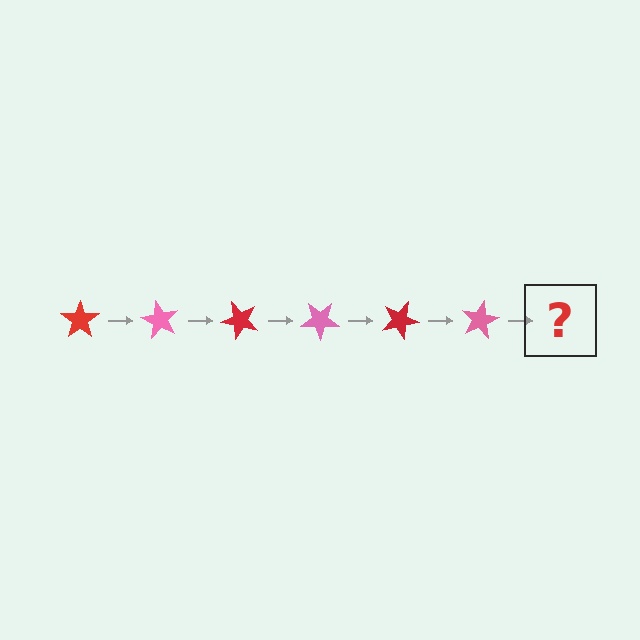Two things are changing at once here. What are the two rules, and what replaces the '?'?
The two rules are that it rotates 60 degrees each step and the color cycles through red and pink. The '?' should be a red star, rotated 360 degrees from the start.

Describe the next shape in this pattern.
It should be a red star, rotated 360 degrees from the start.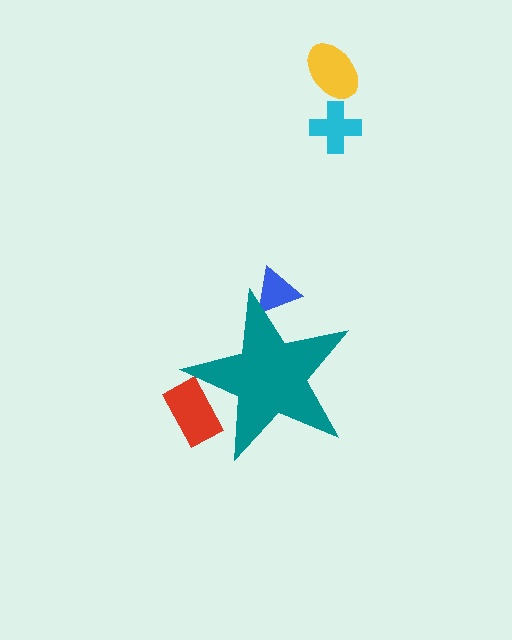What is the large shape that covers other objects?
A teal star.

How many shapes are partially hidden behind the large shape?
2 shapes are partially hidden.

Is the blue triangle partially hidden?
Yes, the blue triangle is partially hidden behind the teal star.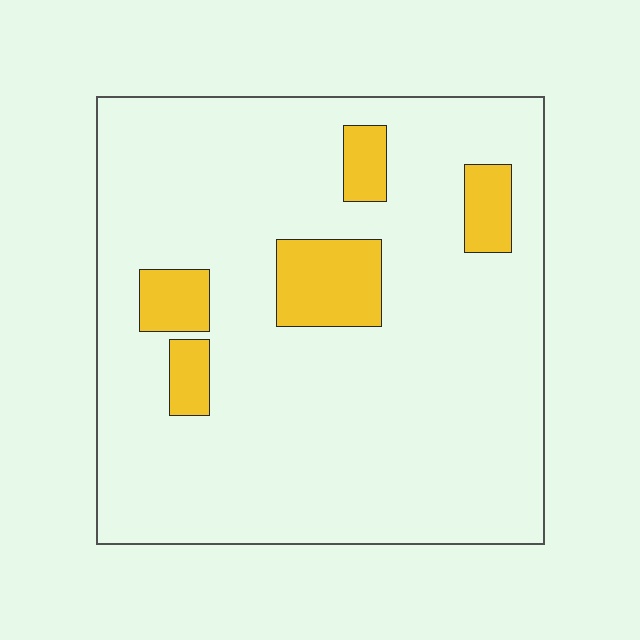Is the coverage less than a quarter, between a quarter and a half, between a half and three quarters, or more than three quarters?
Less than a quarter.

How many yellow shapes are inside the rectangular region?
5.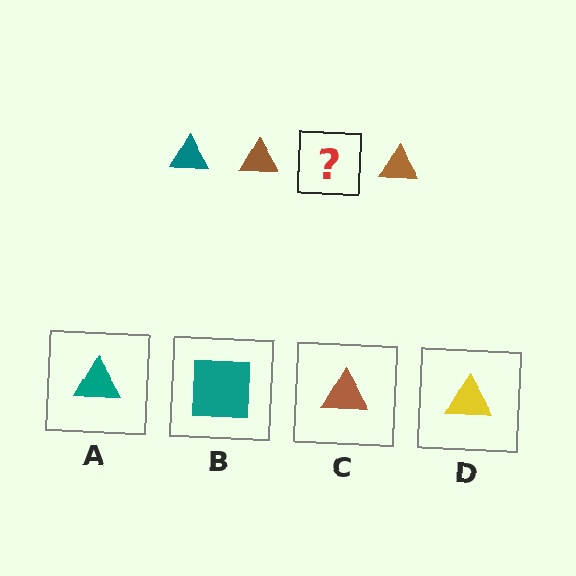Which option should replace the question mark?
Option A.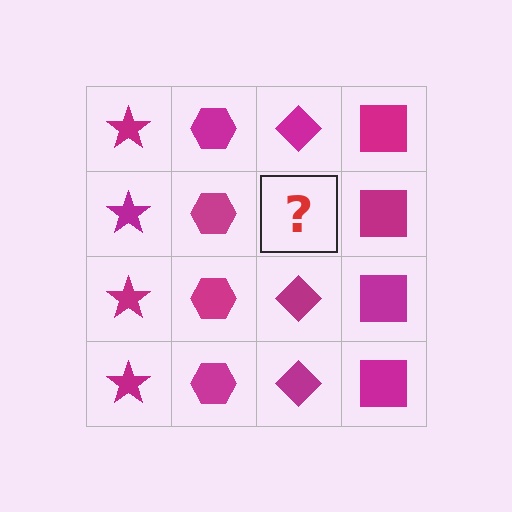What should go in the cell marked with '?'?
The missing cell should contain a magenta diamond.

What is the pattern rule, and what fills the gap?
The rule is that each column has a consistent shape. The gap should be filled with a magenta diamond.